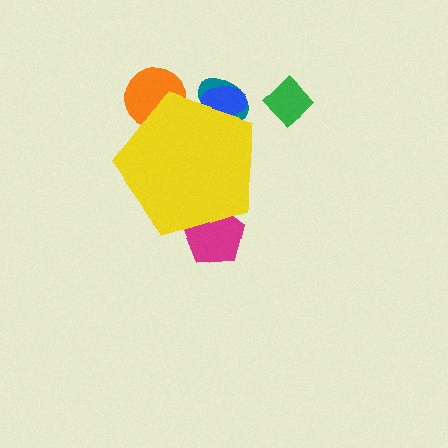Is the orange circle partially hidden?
Yes, the orange circle is partially hidden behind the yellow pentagon.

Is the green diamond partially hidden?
No, the green diamond is fully visible.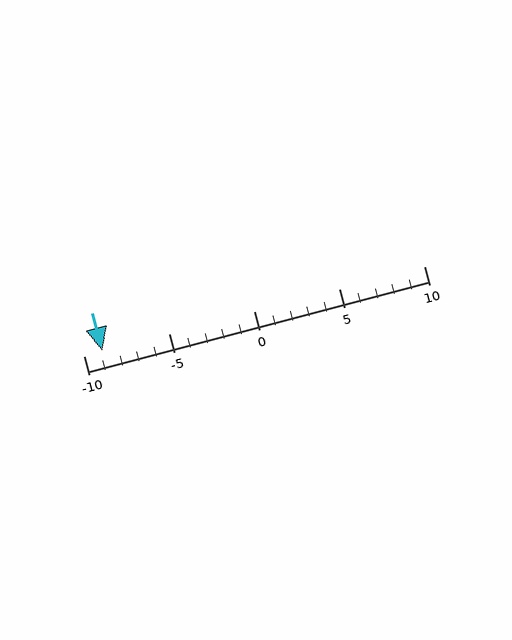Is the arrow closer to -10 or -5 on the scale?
The arrow is closer to -10.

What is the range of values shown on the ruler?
The ruler shows values from -10 to 10.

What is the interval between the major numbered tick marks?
The major tick marks are spaced 5 units apart.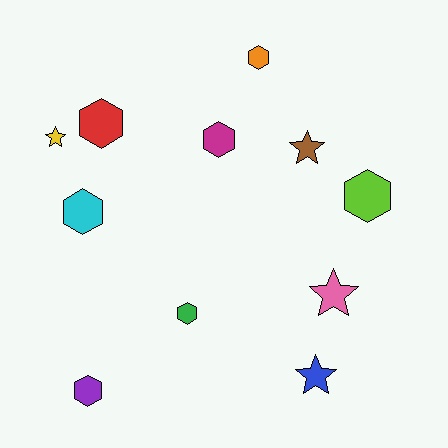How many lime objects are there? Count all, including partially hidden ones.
There is 1 lime object.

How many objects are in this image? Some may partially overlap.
There are 11 objects.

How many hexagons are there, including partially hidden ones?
There are 7 hexagons.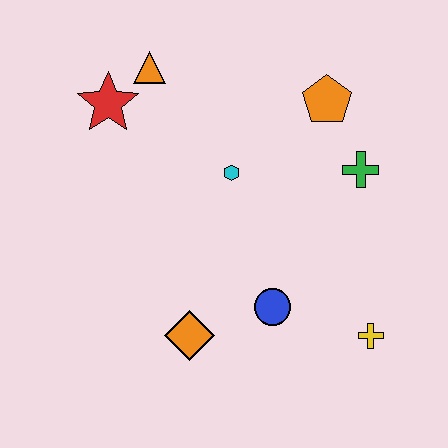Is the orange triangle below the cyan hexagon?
No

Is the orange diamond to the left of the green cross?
Yes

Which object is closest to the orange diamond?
The blue circle is closest to the orange diamond.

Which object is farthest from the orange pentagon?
The orange diamond is farthest from the orange pentagon.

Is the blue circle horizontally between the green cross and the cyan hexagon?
Yes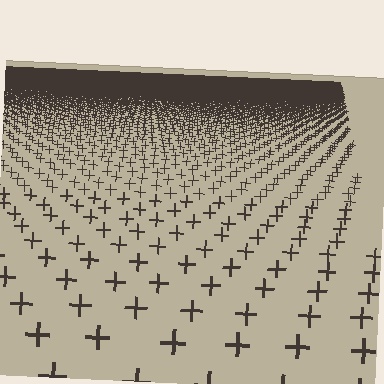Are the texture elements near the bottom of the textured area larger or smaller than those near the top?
Larger. Near the bottom, elements are closer to the viewer and appear at a bigger on-screen size.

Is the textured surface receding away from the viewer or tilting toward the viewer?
The surface is receding away from the viewer. Texture elements get smaller and denser toward the top.